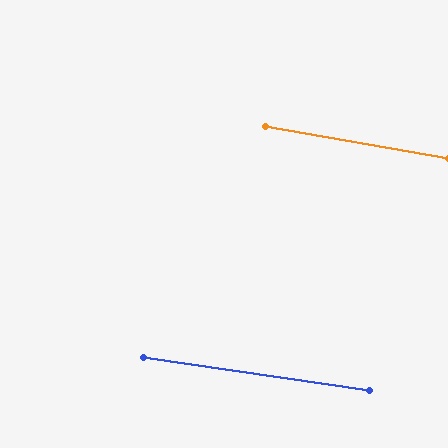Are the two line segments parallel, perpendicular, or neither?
Parallel — their directions differ by only 1.9°.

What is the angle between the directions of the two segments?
Approximately 2 degrees.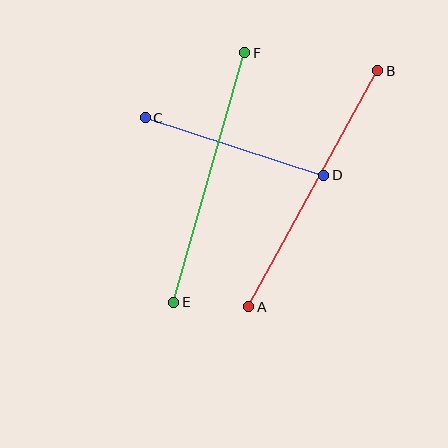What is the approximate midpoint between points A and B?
The midpoint is at approximately (313, 189) pixels.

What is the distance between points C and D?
The distance is approximately 187 pixels.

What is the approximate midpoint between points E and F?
The midpoint is at approximately (209, 178) pixels.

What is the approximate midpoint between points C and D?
The midpoint is at approximately (235, 147) pixels.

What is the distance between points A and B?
The distance is approximately 269 pixels.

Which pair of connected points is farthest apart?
Points A and B are farthest apart.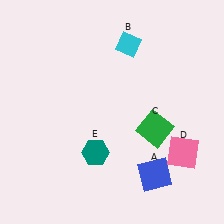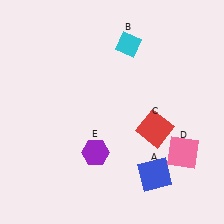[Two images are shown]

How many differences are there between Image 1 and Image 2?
There are 2 differences between the two images.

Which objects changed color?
C changed from green to red. E changed from teal to purple.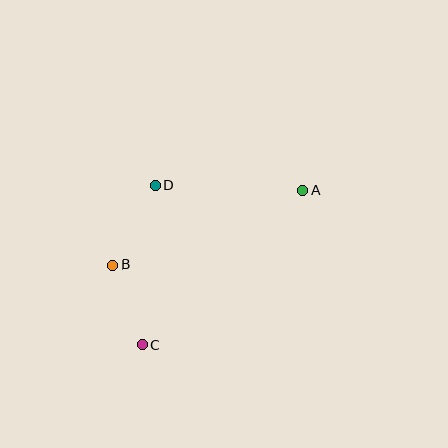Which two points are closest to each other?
Points B and C are closest to each other.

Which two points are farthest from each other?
Points A and C are farthest from each other.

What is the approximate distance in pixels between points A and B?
The distance between A and B is approximately 204 pixels.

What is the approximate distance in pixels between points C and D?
The distance between C and D is approximately 160 pixels.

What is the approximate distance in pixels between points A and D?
The distance between A and D is approximately 148 pixels.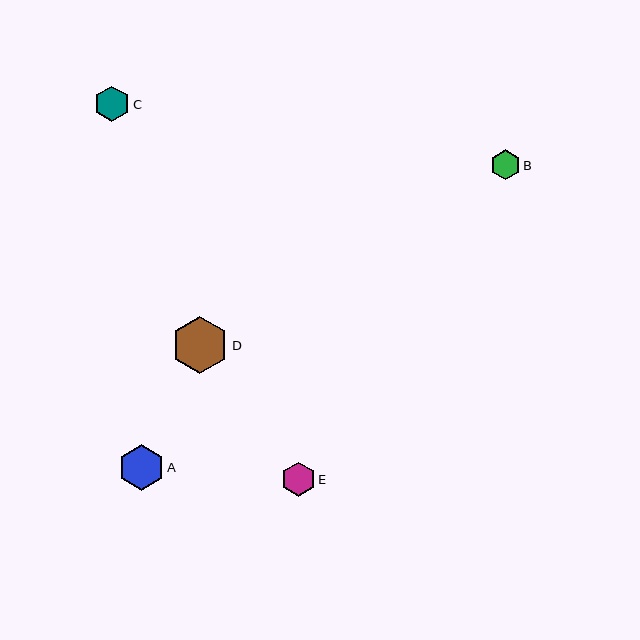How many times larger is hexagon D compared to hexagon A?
Hexagon D is approximately 1.3 times the size of hexagon A.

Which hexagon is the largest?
Hexagon D is the largest with a size of approximately 58 pixels.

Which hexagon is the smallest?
Hexagon B is the smallest with a size of approximately 30 pixels.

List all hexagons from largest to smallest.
From largest to smallest: D, A, C, E, B.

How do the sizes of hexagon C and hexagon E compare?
Hexagon C and hexagon E are approximately the same size.